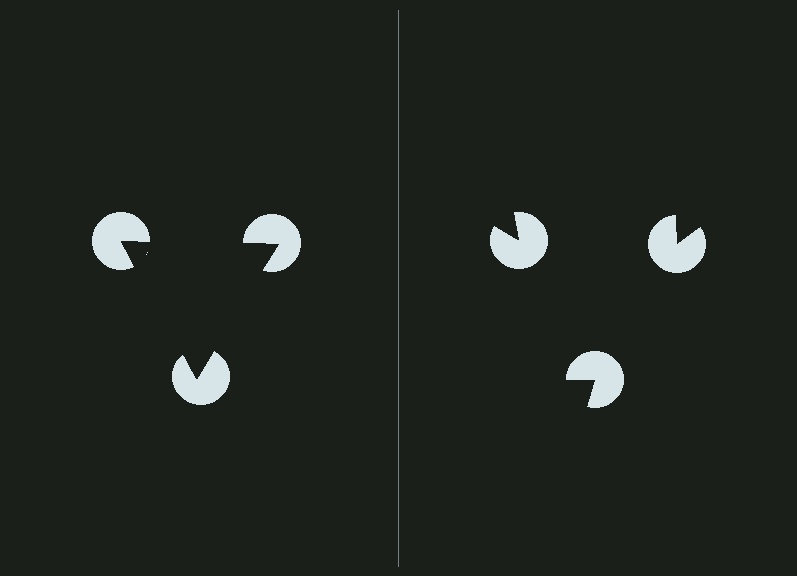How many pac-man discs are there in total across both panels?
6 — 3 on each side.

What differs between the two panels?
The pac-man discs are positioned identically on both sides; only the wedge orientations differ. On the left they align to a triangle; on the right they are misaligned.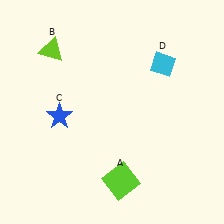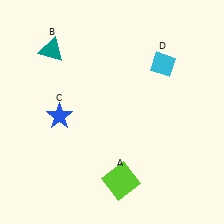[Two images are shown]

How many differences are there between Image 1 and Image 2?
There is 1 difference between the two images.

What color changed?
The triangle (B) changed from lime in Image 1 to teal in Image 2.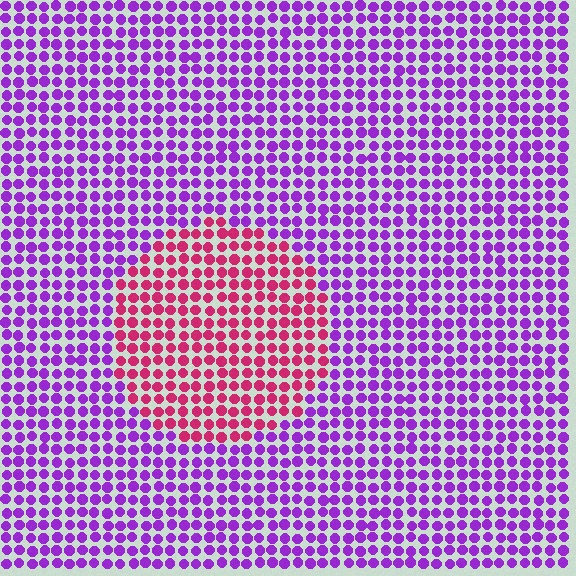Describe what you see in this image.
The image is filled with small purple elements in a uniform arrangement. A circle-shaped region is visible where the elements are tinted to a slightly different hue, forming a subtle color boundary.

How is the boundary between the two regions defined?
The boundary is defined purely by a slight shift in hue (about 54 degrees). Spacing, size, and orientation are identical on both sides.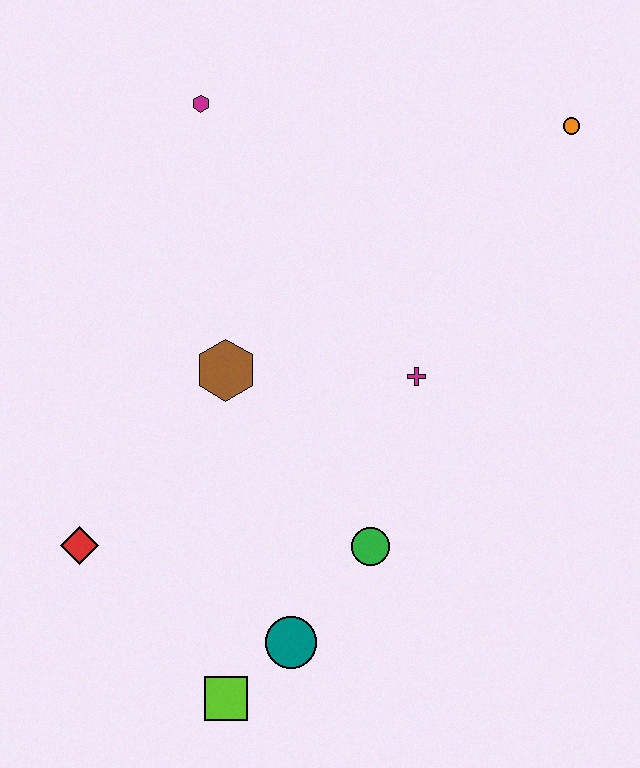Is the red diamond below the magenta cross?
Yes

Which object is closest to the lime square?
The teal circle is closest to the lime square.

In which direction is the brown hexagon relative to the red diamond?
The brown hexagon is above the red diamond.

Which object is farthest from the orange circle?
The lime square is farthest from the orange circle.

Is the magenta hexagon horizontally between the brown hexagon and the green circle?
No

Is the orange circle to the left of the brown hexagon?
No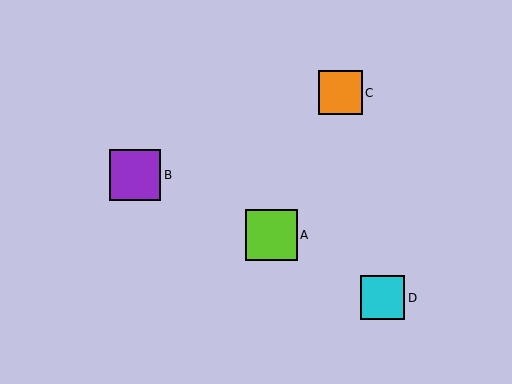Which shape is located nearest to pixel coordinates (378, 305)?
The cyan square (labeled D) at (382, 298) is nearest to that location.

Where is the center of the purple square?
The center of the purple square is at (135, 175).